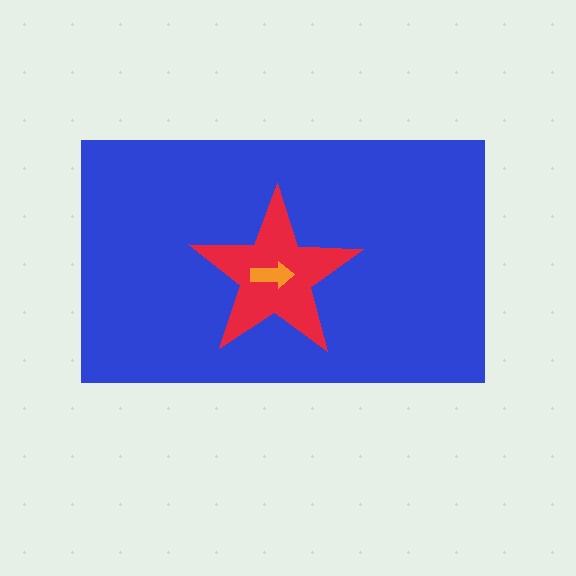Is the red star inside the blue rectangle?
Yes.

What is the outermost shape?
The blue rectangle.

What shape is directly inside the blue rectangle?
The red star.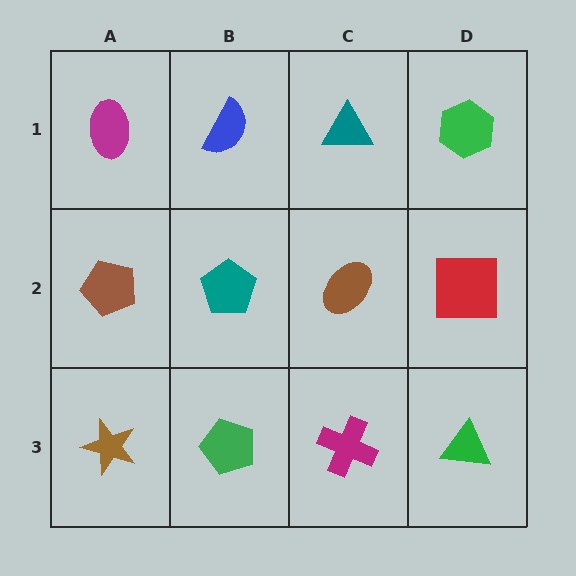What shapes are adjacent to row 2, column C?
A teal triangle (row 1, column C), a magenta cross (row 3, column C), a teal pentagon (row 2, column B), a red square (row 2, column D).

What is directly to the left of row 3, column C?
A green pentagon.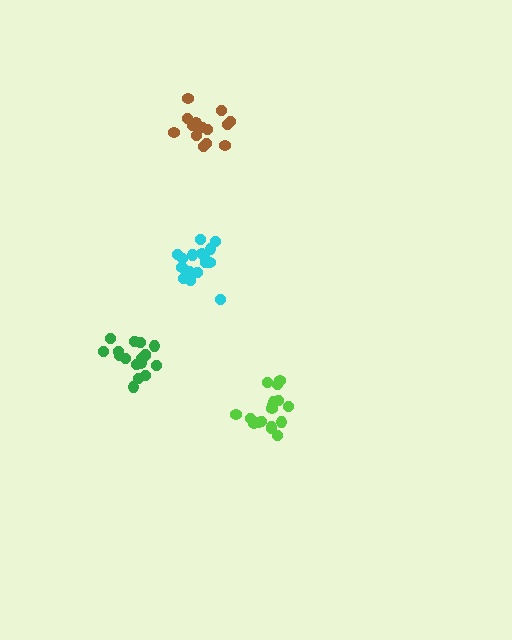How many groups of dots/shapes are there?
There are 4 groups.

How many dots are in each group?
Group 1: 16 dots, Group 2: 17 dots, Group 3: 17 dots, Group 4: 16 dots (66 total).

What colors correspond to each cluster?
The clusters are colored: brown, green, lime, cyan.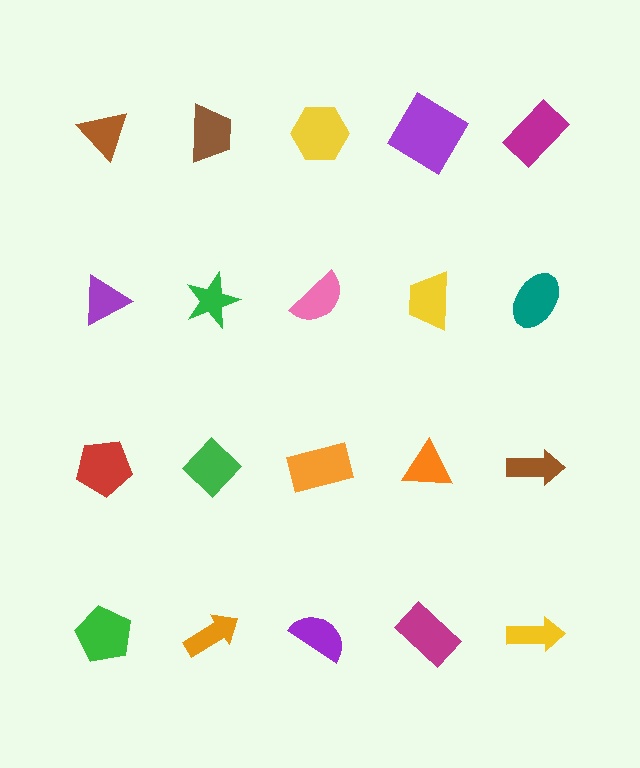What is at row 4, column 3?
A purple semicircle.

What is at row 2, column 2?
A green star.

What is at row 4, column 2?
An orange arrow.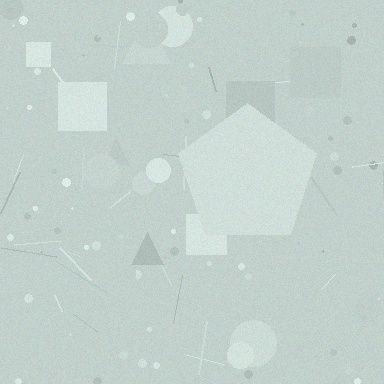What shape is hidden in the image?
A pentagon is hidden in the image.